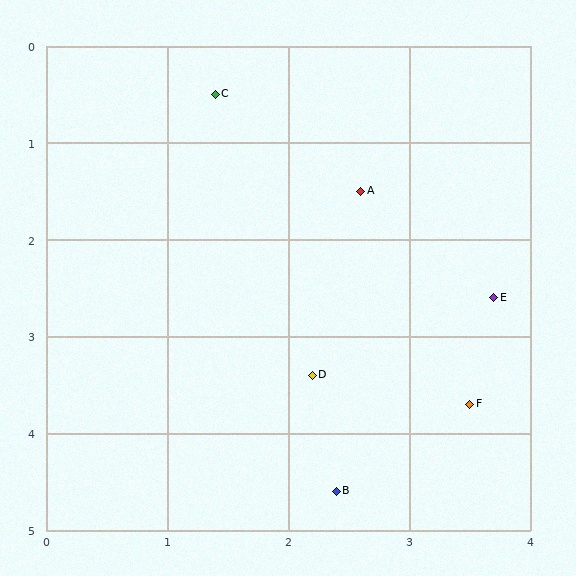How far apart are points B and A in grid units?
Points B and A are about 3.1 grid units apart.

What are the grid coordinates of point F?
Point F is at approximately (3.5, 3.7).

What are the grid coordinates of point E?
Point E is at approximately (3.7, 2.6).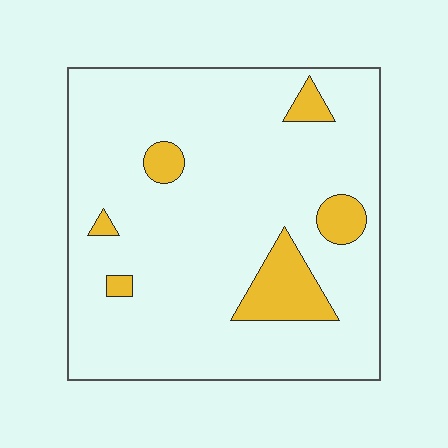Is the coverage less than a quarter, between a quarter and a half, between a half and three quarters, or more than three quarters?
Less than a quarter.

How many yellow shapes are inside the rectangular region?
6.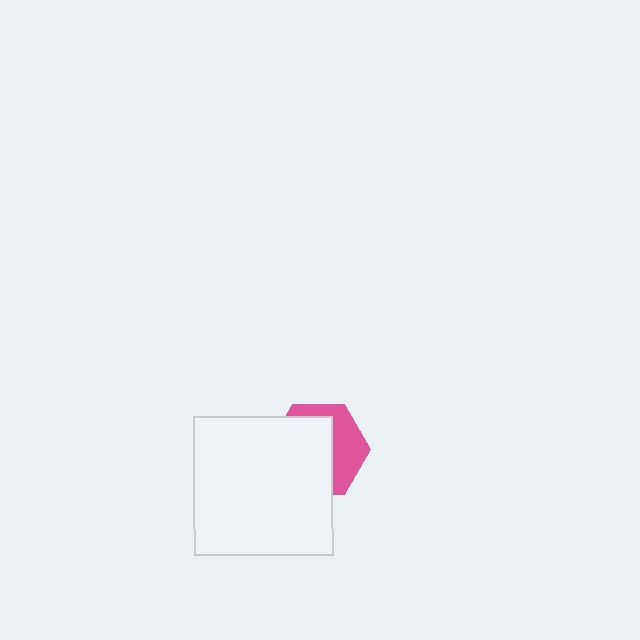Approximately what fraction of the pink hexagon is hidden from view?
Roughly 62% of the pink hexagon is hidden behind the white square.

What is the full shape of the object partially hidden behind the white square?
The partially hidden object is a pink hexagon.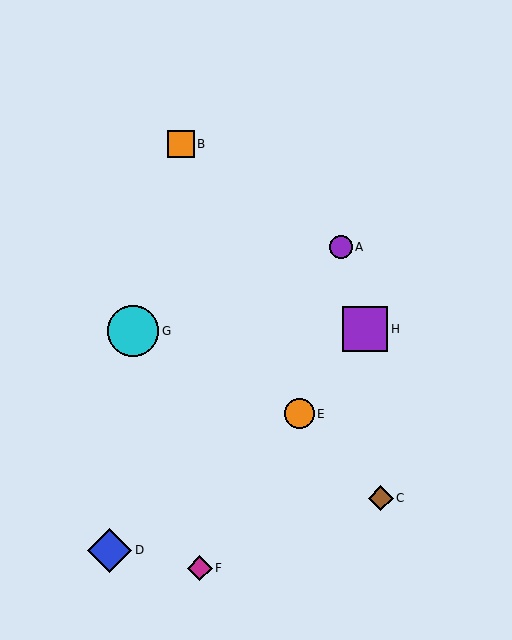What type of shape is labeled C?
Shape C is a brown diamond.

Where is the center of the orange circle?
The center of the orange circle is at (299, 414).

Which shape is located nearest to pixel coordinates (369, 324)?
The purple square (labeled H) at (365, 329) is nearest to that location.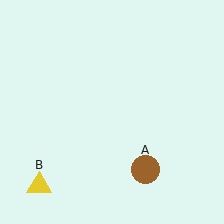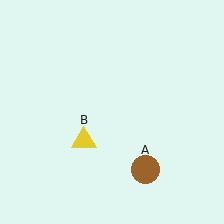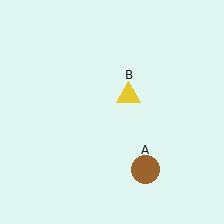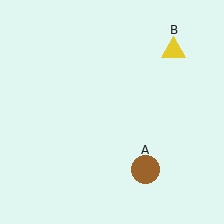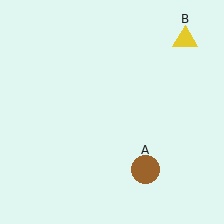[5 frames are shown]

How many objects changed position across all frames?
1 object changed position: yellow triangle (object B).